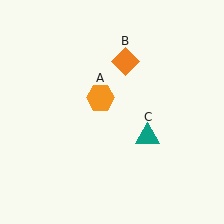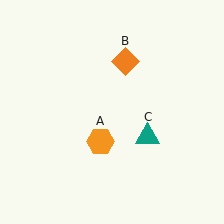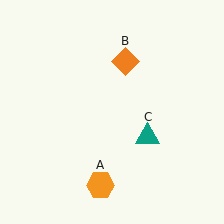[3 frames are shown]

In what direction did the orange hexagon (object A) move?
The orange hexagon (object A) moved down.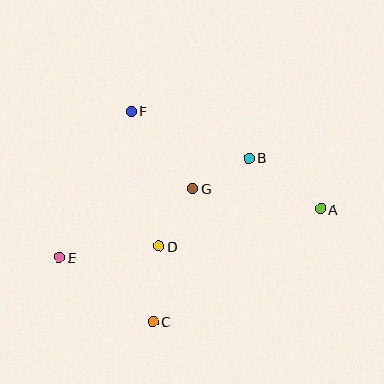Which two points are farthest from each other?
Points A and E are farthest from each other.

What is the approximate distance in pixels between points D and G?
The distance between D and G is approximately 67 pixels.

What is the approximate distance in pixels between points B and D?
The distance between B and D is approximately 126 pixels.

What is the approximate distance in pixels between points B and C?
The distance between B and C is approximately 190 pixels.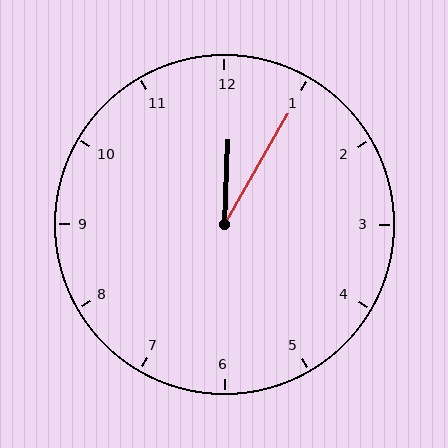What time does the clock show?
12:05.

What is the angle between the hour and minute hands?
Approximately 28 degrees.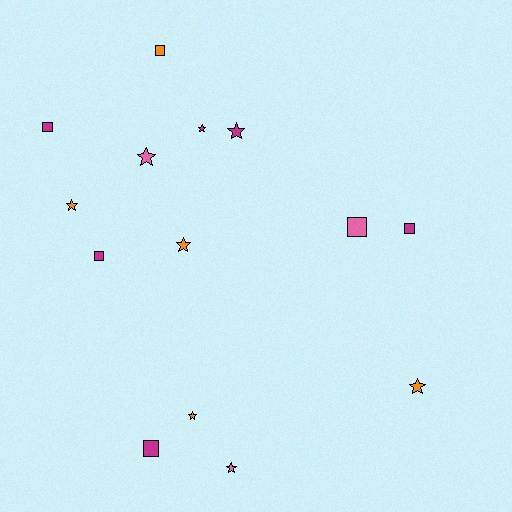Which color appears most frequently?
Magenta, with 6 objects.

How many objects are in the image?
There are 14 objects.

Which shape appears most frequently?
Star, with 8 objects.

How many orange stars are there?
There are 4 orange stars.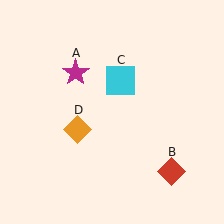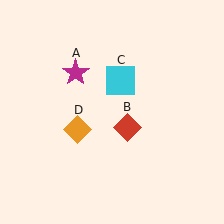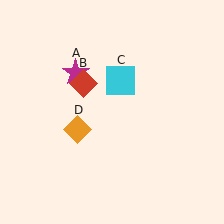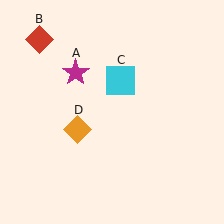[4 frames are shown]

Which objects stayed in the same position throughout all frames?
Magenta star (object A) and cyan square (object C) and orange diamond (object D) remained stationary.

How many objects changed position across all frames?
1 object changed position: red diamond (object B).